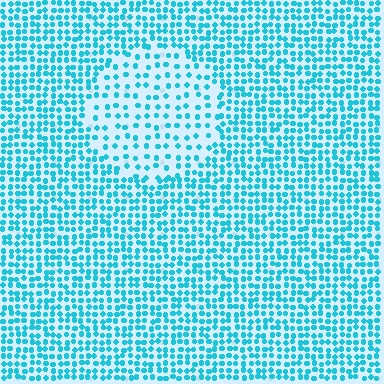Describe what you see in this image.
The image contains small cyan elements arranged at two different densities. A circle-shaped region is visible where the elements are less densely packed than the surrounding area.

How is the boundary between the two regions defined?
The boundary is defined by a change in element density (approximately 2.1x ratio). All elements are the same color, size, and shape.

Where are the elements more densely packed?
The elements are more densely packed outside the circle boundary.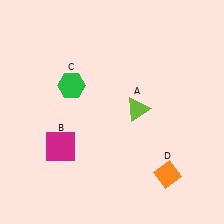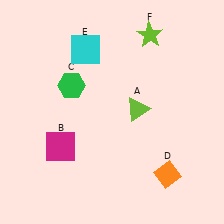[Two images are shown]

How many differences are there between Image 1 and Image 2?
There are 2 differences between the two images.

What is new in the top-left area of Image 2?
A cyan square (E) was added in the top-left area of Image 2.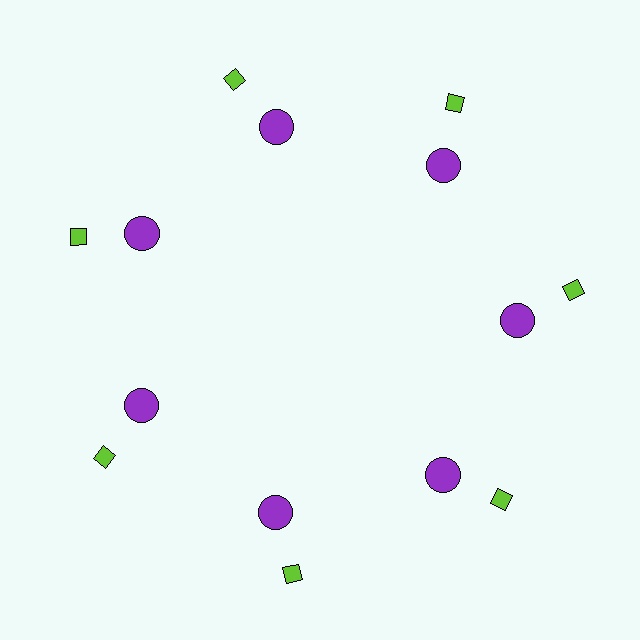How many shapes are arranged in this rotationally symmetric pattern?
There are 14 shapes, arranged in 7 groups of 2.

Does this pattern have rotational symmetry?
Yes, this pattern has 7-fold rotational symmetry. It looks the same after rotating 51 degrees around the center.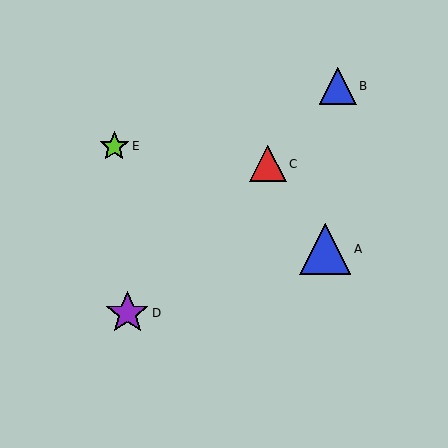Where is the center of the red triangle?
The center of the red triangle is at (268, 164).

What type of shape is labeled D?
Shape D is a purple star.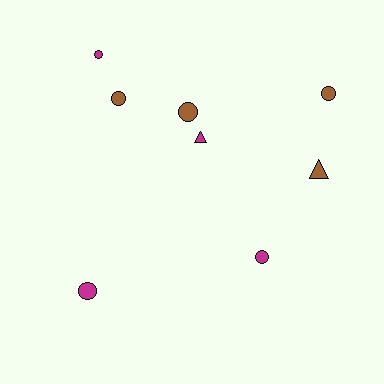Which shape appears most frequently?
Circle, with 6 objects.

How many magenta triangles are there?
There is 1 magenta triangle.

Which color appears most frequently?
Magenta, with 4 objects.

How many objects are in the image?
There are 8 objects.